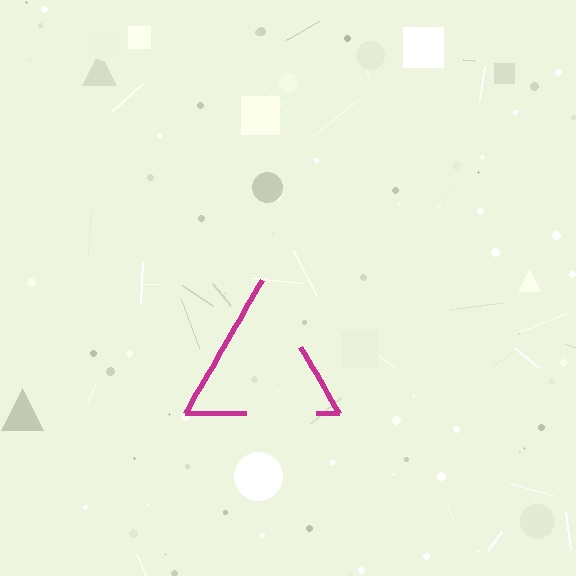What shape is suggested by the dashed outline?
The dashed outline suggests a triangle.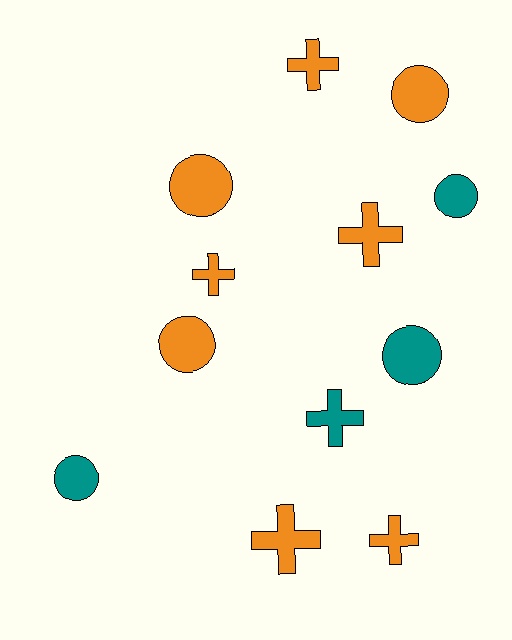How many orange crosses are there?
There are 5 orange crosses.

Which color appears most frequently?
Orange, with 8 objects.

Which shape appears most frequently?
Circle, with 6 objects.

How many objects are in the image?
There are 12 objects.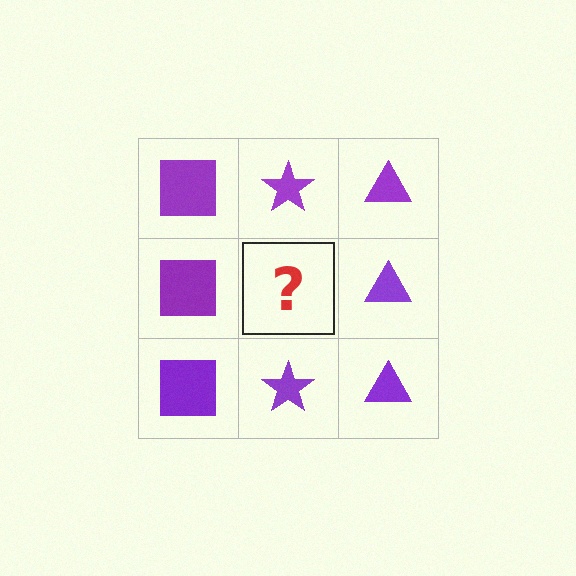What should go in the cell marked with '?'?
The missing cell should contain a purple star.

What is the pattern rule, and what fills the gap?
The rule is that each column has a consistent shape. The gap should be filled with a purple star.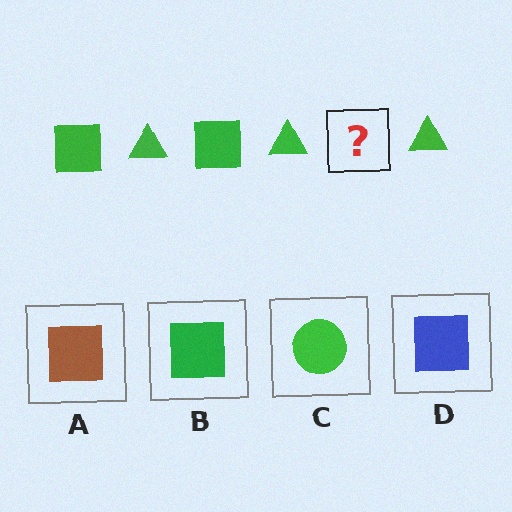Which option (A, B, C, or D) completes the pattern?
B.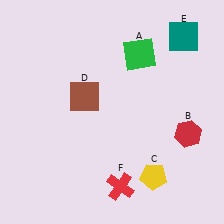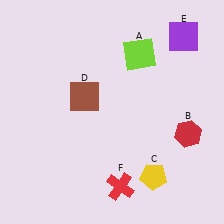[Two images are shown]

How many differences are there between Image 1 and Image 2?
There are 2 differences between the two images.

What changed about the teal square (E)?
In Image 1, E is teal. In Image 2, it changed to purple.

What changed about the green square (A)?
In Image 1, A is green. In Image 2, it changed to lime.